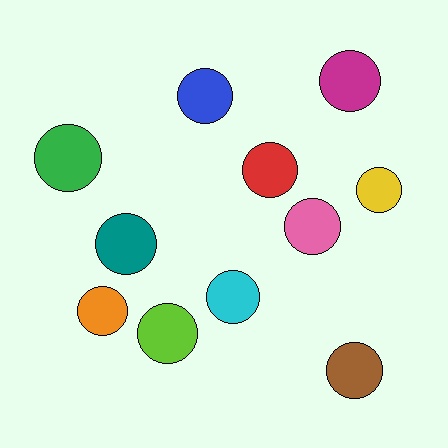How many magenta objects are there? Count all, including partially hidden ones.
There is 1 magenta object.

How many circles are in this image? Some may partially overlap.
There are 11 circles.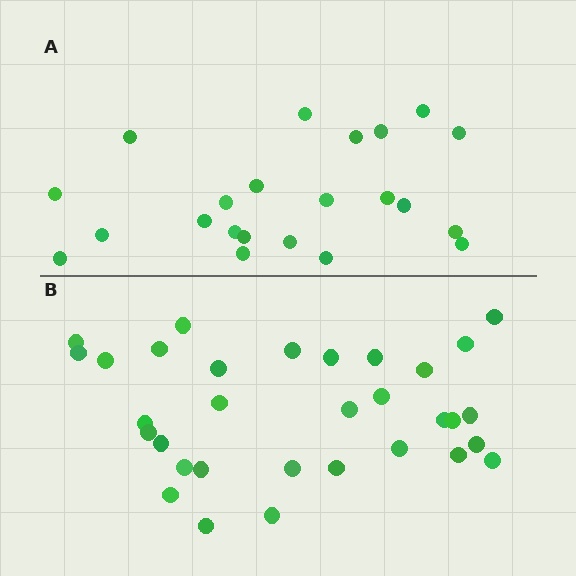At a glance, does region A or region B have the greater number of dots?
Region B (the bottom region) has more dots.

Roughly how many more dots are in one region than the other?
Region B has roughly 10 or so more dots than region A.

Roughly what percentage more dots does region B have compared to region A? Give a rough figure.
About 45% more.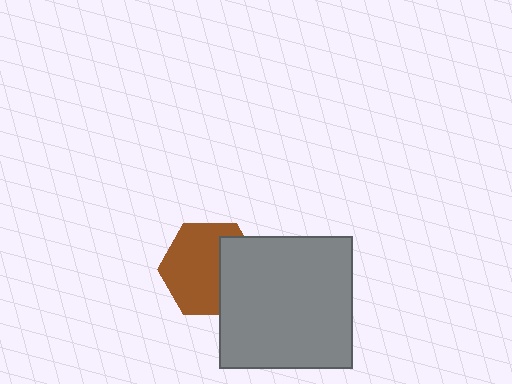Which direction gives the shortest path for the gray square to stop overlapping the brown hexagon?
Moving right gives the shortest separation.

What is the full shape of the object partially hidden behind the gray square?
The partially hidden object is a brown hexagon.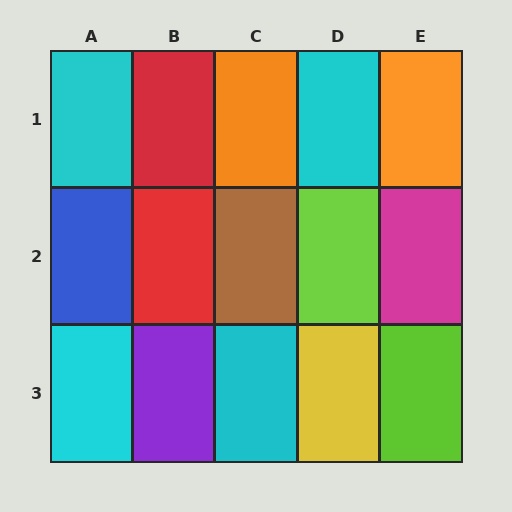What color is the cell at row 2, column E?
Magenta.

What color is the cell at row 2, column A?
Blue.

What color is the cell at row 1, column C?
Orange.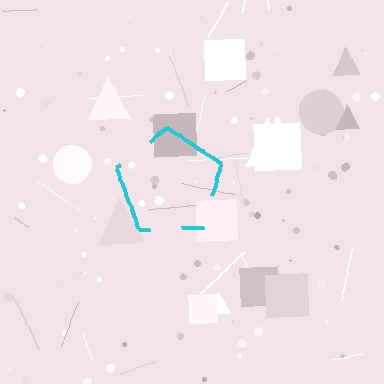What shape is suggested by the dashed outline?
The dashed outline suggests a pentagon.